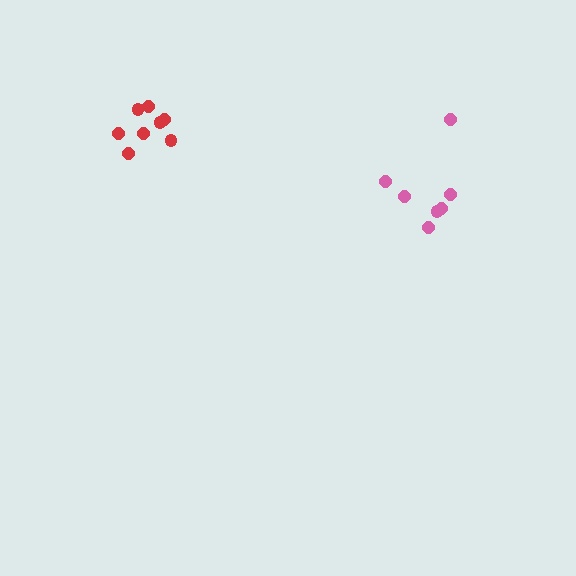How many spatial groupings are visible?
There are 2 spatial groupings.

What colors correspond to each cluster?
The clusters are colored: red, pink.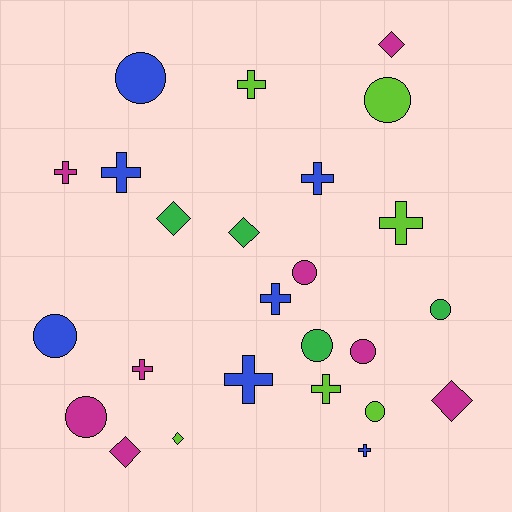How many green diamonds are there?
There are 2 green diamonds.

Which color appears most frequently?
Magenta, with 8 objects.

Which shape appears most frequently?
Cross, with 10 objects.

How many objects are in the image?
There are 25 objects.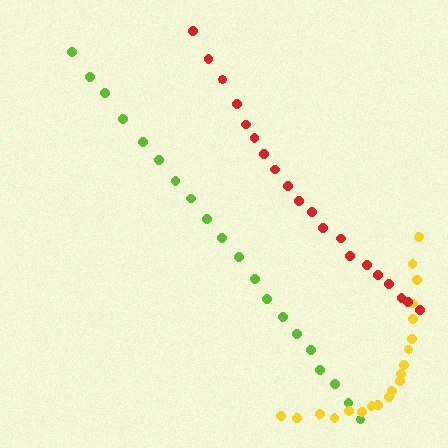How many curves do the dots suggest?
There are 3 distinct paths.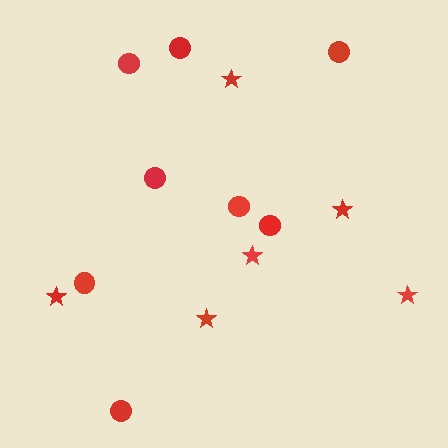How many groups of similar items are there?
There are 2 groups: one group of circles (8) and one group of stars (6).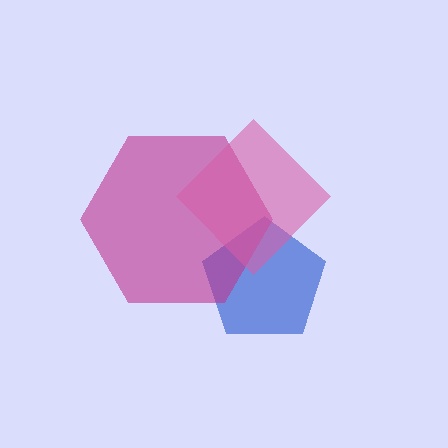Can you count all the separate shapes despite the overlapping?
Yes, there are 3 separate shapes.